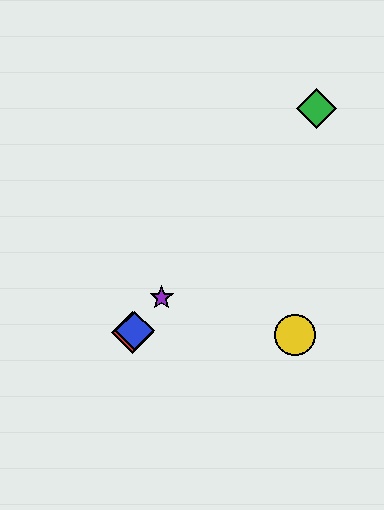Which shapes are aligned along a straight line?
The red diamond, the blue diamond, the green diamond, the purple star are aligned along a straight line.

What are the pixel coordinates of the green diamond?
The green diamond is at (317, 109).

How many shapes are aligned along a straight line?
4 shapes (the red diamond, the blue diamond, the green diamond, the purple star) are aligned along a straight line.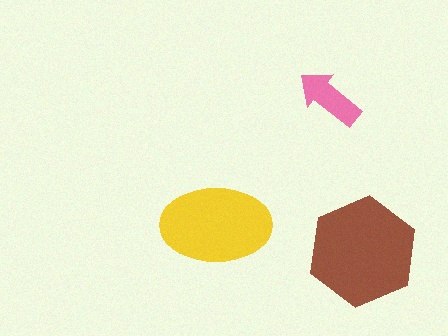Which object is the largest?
The brown hexagon.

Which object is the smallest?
The pink arrow.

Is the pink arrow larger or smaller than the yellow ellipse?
Smaller.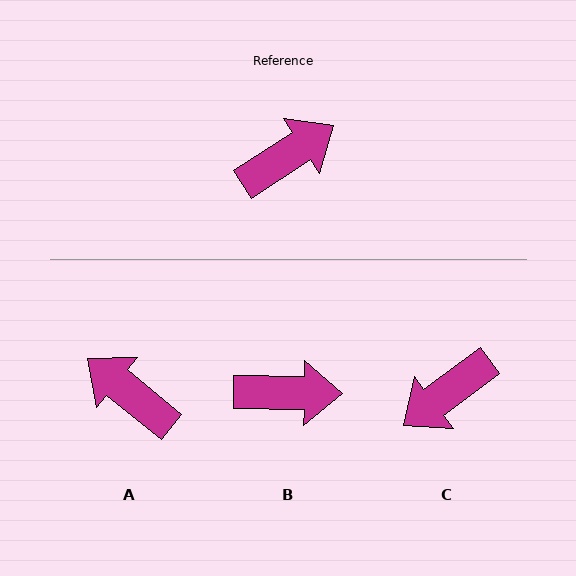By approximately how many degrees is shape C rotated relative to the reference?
Approximately 176 degrees clockwise.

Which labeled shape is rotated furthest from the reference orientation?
C, about 176 degrees away.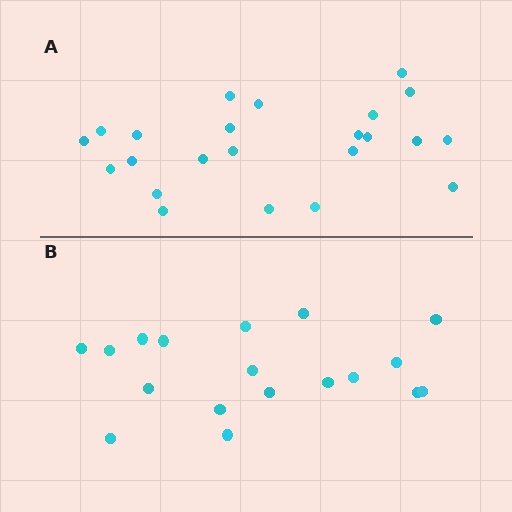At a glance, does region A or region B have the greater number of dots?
Region A (the top region) has more dots.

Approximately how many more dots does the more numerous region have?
Region A has about 5 more dots than region B.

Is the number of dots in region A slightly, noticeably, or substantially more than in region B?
Region A has noticeably more, but not dramatically so. The ratio is roughly 1.3 to 1.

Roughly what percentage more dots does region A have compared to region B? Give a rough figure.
About 30% more.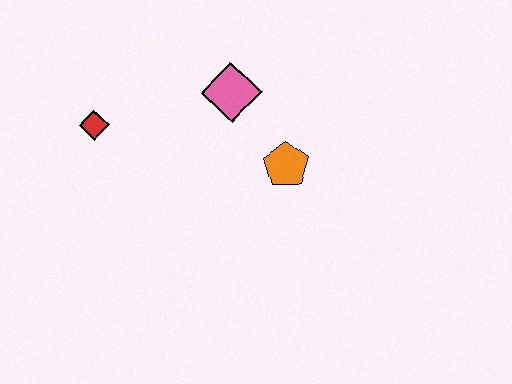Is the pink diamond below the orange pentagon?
No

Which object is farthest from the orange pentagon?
The red diamond is farthest from the orange pentagon.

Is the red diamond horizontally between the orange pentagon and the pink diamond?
No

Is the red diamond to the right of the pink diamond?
No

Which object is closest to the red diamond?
The pink diamond is closest to the red diamond.